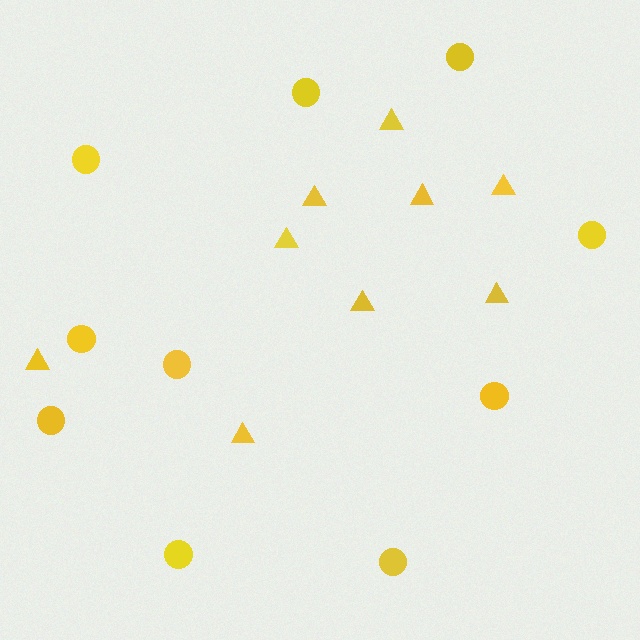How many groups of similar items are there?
There are 2 groups: one group of triangles (9) and one group of circles (10).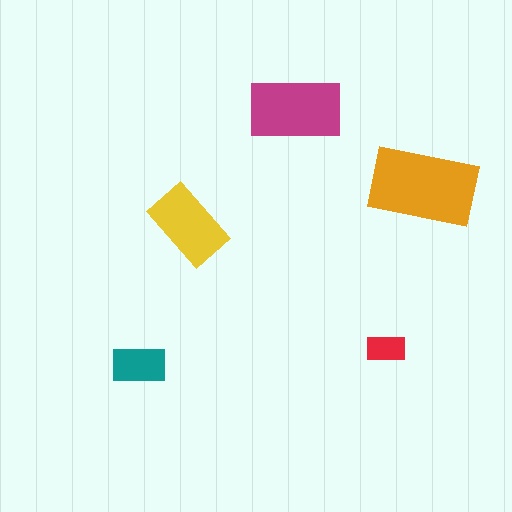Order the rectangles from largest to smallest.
the orange one, the magenta one, the yellow one, the teal one, the red one.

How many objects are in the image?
There are 5 objects in the image.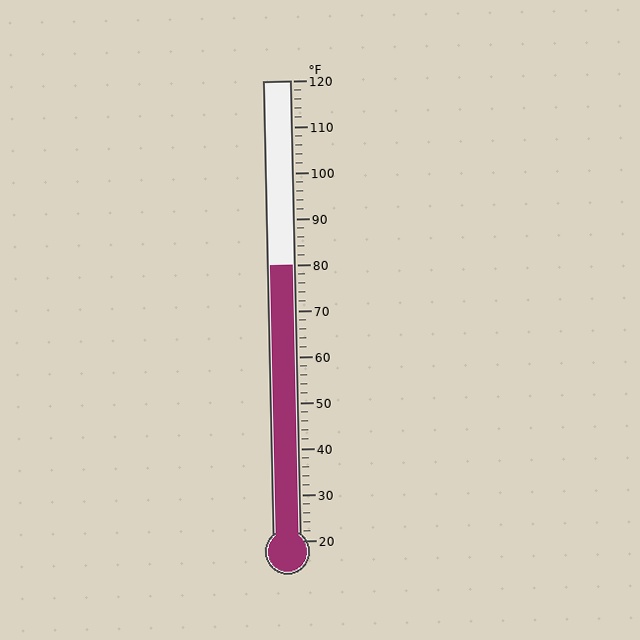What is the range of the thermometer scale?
The thermometer scale ranges from 20°F to 120°F.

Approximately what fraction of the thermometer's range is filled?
The thermometer is filled to approximately 60% of its range.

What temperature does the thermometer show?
The thermometer shows approximately 80°F.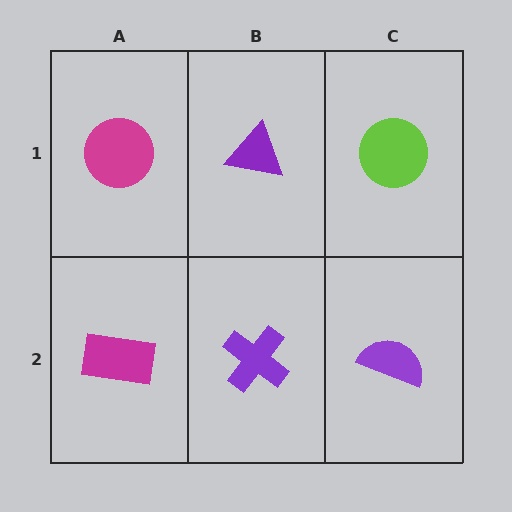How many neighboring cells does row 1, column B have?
3.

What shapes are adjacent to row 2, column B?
A purple triangle (row 1, column B), a magenta rectangle (row 2, column A), a purple semicircle (row 2, column C).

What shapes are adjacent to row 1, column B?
A purple cross (row 2, column B), a magenta circle (row 1, column A), a lime circle (row 1, column C).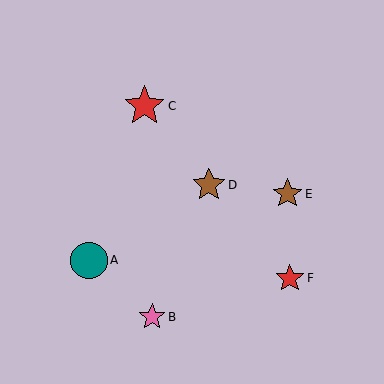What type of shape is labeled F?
Shape F is a red star.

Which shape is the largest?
The red star (labeled C) is the largest.